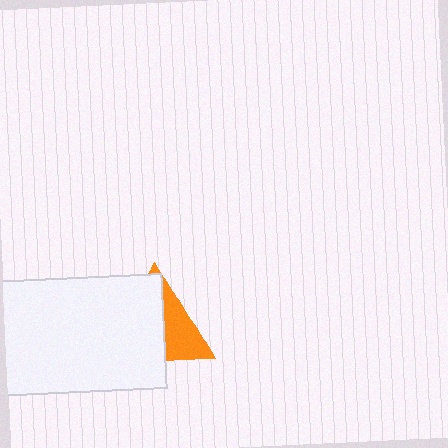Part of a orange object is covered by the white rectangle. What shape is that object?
It is a triangle.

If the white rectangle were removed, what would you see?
You would see the complete orange triangle.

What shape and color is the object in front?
The object in front is a white rectangle.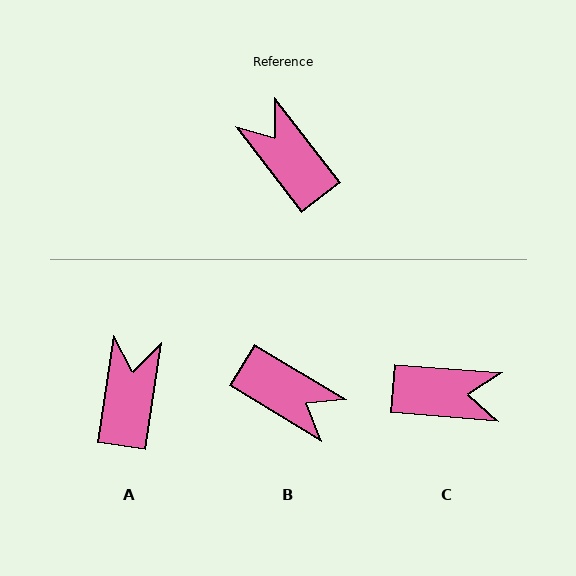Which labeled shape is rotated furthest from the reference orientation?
B, about 159 degrees away.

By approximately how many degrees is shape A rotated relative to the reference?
Approximately 46 degrees clockwise.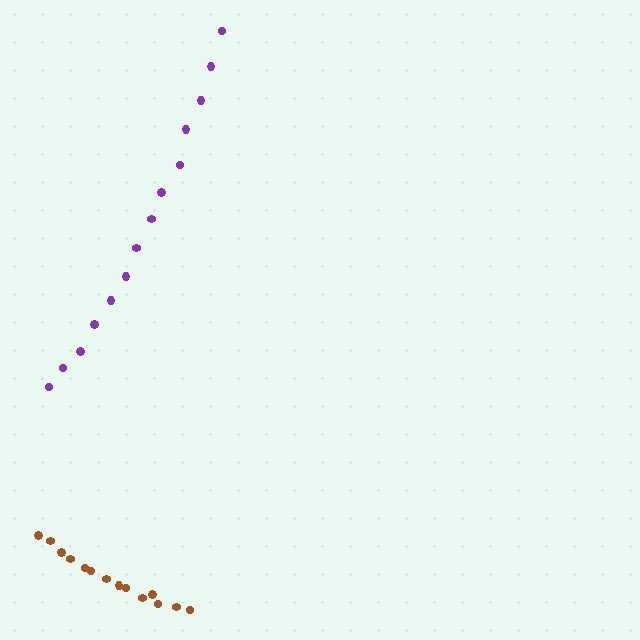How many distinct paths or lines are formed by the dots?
There are 2 distinct paths.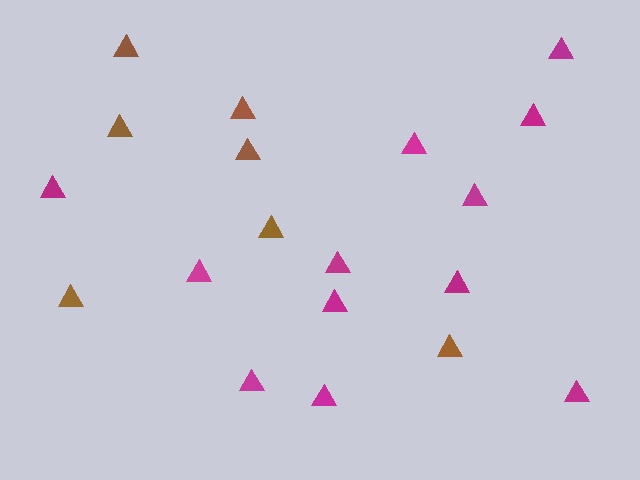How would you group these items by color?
There are 2 groups: one group of brown triangles (7) and one group of magenta triangles (12).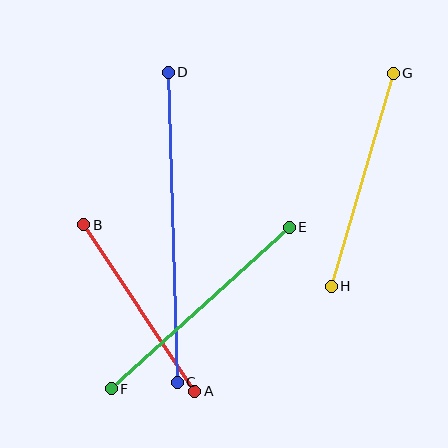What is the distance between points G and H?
The distance is approximately 222 pixels.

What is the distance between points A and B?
The distance is approximately 200 pixels.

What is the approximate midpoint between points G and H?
The midpoint is at approximately (362, 180) pixels.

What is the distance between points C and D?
The distance is approximately 310 pixels.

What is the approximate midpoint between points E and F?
The midpoint is at approximately (200, 308) pixels.